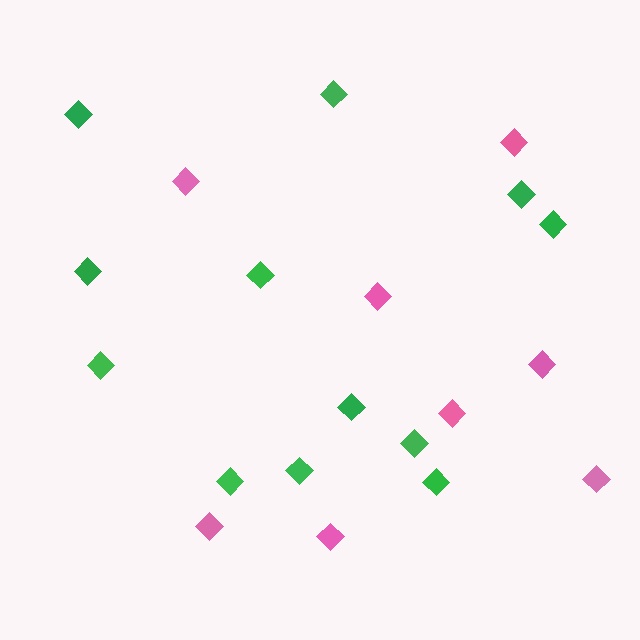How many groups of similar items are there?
There are 2 groups: one group of green diamonds (12) and one group of pink diamonds (8).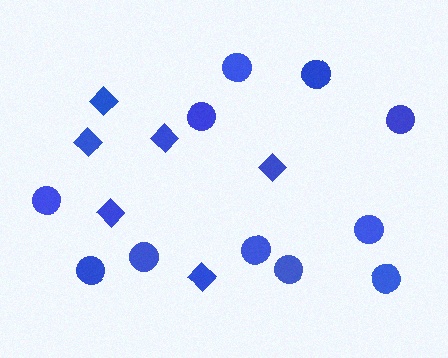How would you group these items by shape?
There are 2 groups: one group of diamonds (6) and one group of circles (11).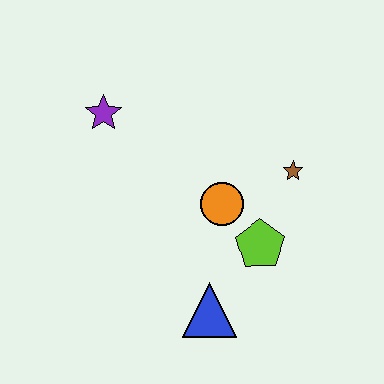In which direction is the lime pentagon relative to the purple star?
The lime pentagon is to the right of the purple star.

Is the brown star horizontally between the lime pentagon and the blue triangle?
No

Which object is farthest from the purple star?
The blue triangle is farthest from the purple star.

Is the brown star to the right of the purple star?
Yes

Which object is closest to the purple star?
The orange circle is closest to the purple star.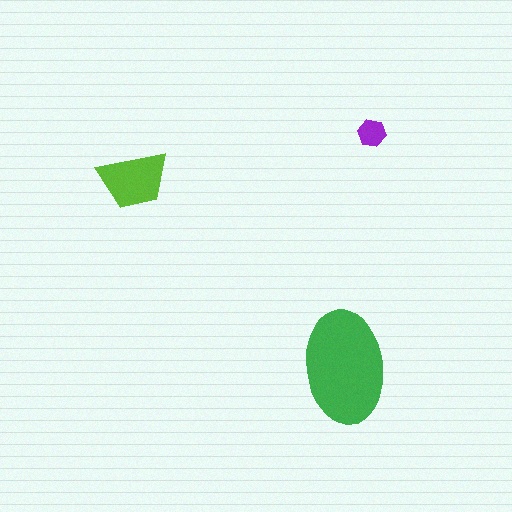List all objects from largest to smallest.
The green ellipse, the lime trapezoid, the purple hexagon.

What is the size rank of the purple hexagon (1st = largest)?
3rd.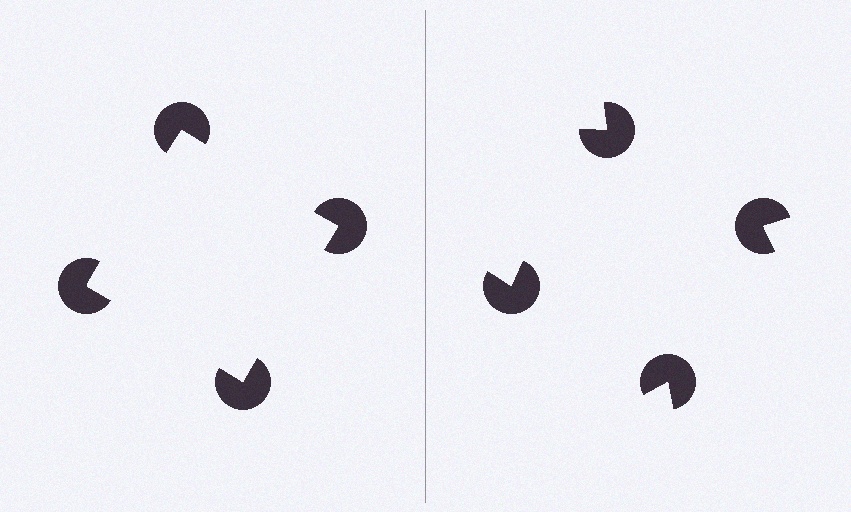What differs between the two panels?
The pac-man discs are positioned identically on both sides; only the wedge orientations differ. On the left they align to a square; on the right they are misaligned.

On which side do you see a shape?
An illusory square appears on the left side. On the right side the wedge cuts are rotated, so no coherent shape forms.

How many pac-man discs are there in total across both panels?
8 — 4 on each side.